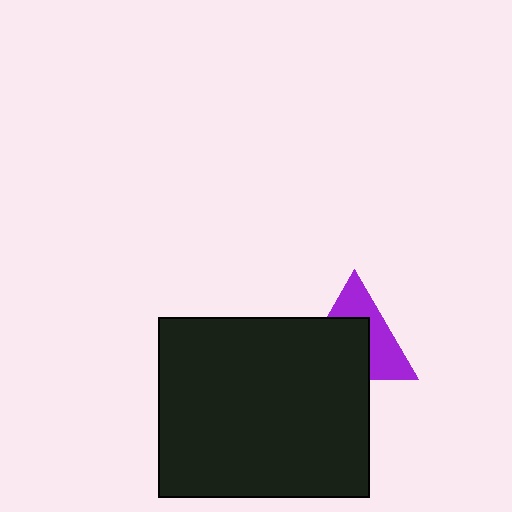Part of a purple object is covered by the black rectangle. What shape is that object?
It is a triangle.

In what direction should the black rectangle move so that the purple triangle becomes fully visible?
The black rectangle should move down. That is the shortest direction to clear the overlap and leave the purple triangle fully visible.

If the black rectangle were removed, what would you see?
You would see the complete purple triangle.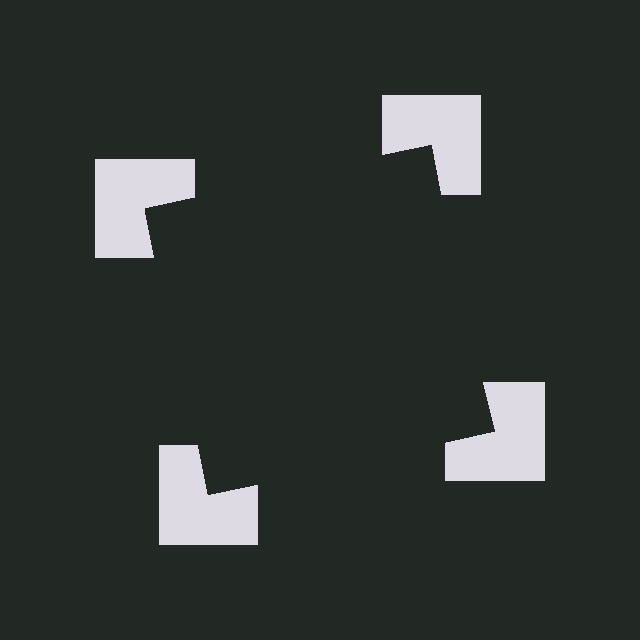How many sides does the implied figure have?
4 sides.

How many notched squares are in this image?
There are 4 — one at each vertex of the illusory square.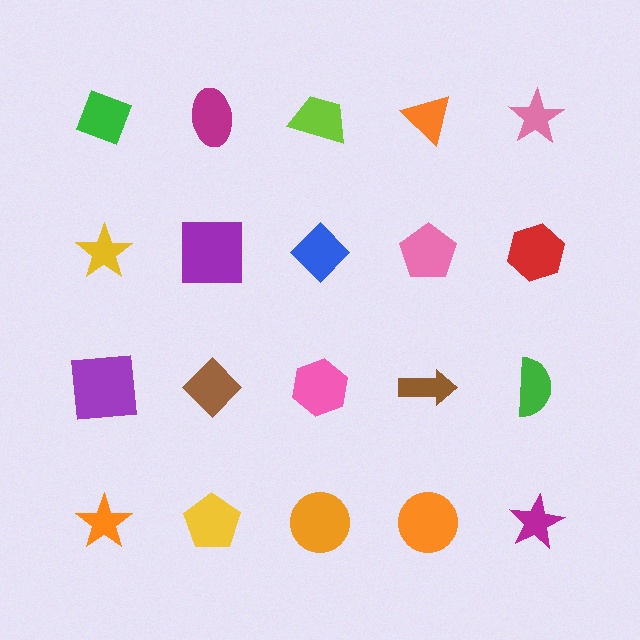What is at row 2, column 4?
A pink pentagon.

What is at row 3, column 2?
A brown diamond.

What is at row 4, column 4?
An orange circle.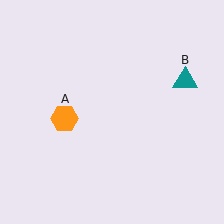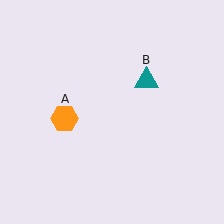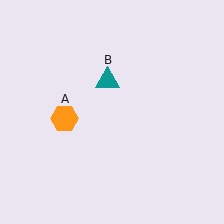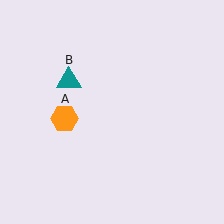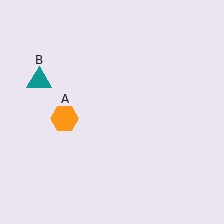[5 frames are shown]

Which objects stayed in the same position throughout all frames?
Orange hexagon (object A) remained stationary.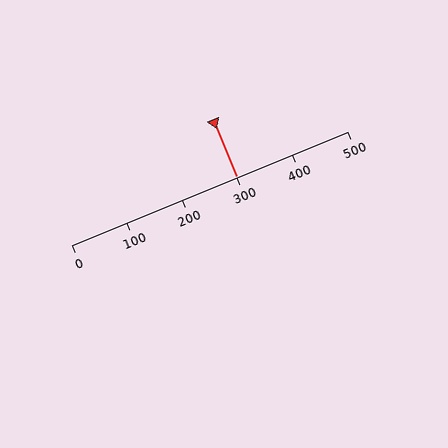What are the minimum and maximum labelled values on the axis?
The axis runs from 0 to 500.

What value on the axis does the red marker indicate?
The marker indicates approximately 300.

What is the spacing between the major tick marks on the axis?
The major ticks are spaced 100 apart.